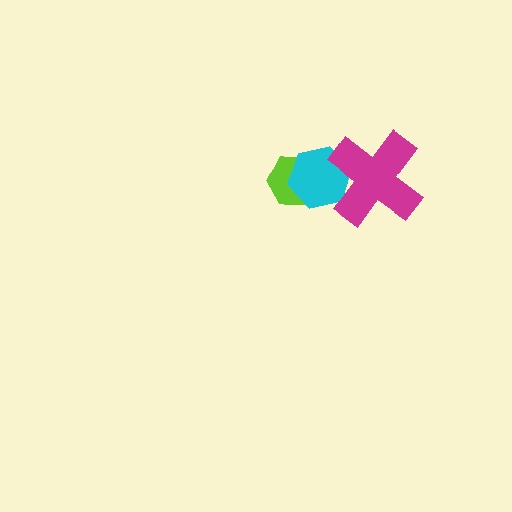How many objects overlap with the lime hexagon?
1 object overlaps with the lime hexagon.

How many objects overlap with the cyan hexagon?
2 objects overlap with the cyan hexagon.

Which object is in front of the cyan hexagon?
The magenta cross is in front of the cyan hexagon.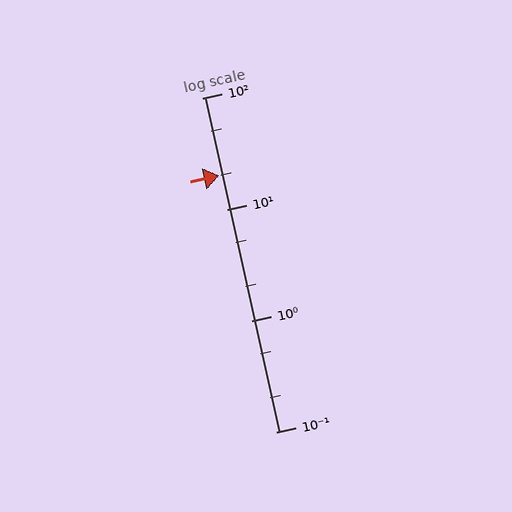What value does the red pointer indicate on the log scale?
The pointer indicates approximately 20.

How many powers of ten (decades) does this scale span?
The scale spans 3 decades, from 0.1 to 100.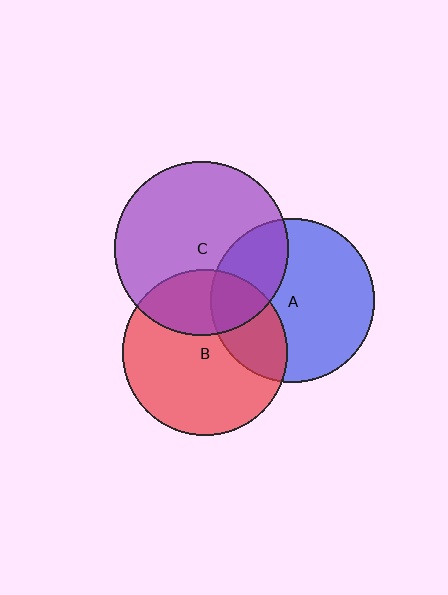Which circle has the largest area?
Circle C (purple).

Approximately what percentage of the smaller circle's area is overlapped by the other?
Approximately 30%.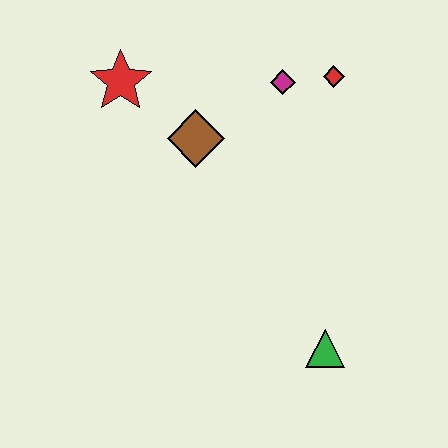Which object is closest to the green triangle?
The brown diamond is closest to the green triangle.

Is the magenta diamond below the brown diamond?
No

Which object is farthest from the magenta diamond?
The green triangle is farthest from the magenta diamond.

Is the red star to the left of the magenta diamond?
Yes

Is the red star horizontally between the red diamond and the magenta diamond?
No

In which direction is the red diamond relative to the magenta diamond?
The red diamond is to the right of the magenta diamond.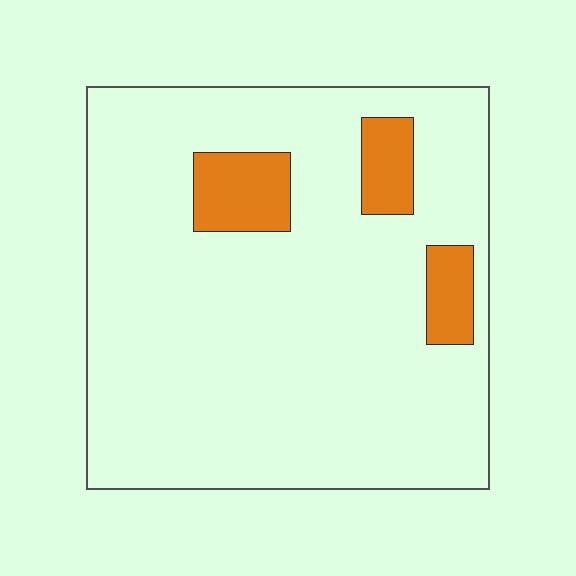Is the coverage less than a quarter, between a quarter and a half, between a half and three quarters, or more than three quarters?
Less than a quarter.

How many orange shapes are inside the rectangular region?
3.